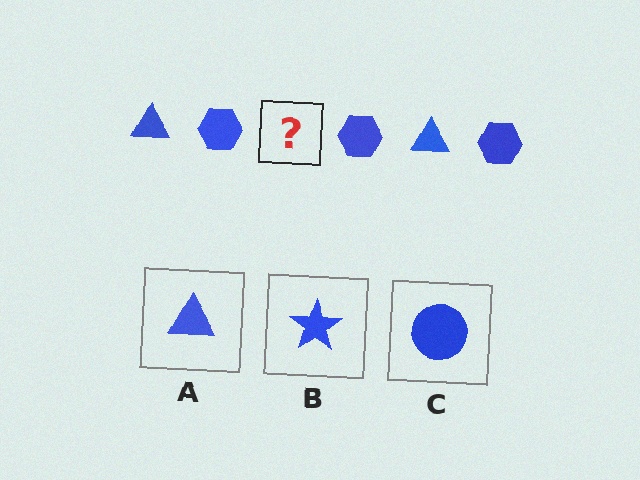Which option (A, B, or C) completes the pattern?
A.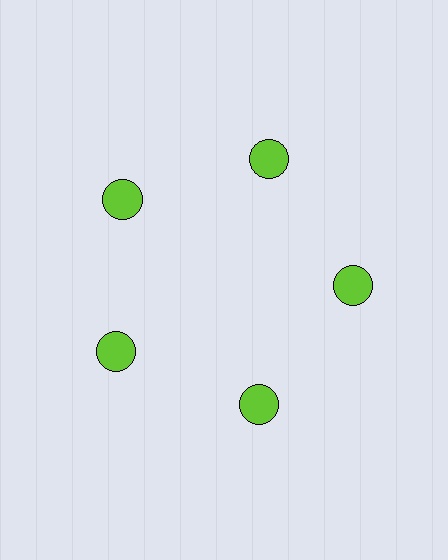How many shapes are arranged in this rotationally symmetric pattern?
There are 5 shapes, arranged in 5 groups of 1.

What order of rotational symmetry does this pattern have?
This pattern has 5-fold rotational symmetry.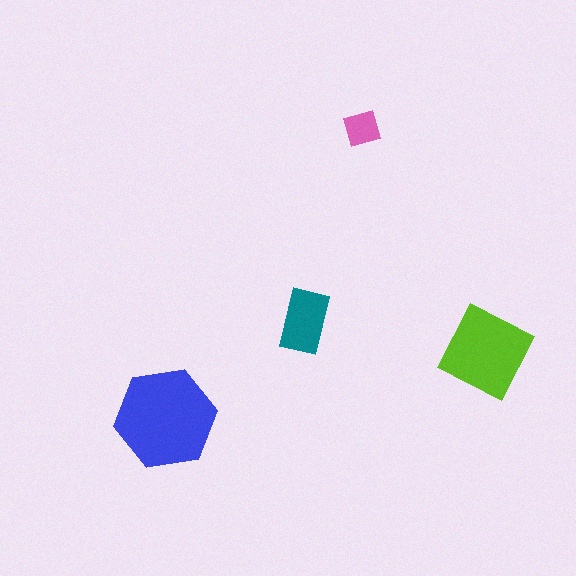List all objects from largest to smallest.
The blue hexagon, the lime diamond, the teal rectangle, the pink square.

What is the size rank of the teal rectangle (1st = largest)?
3rd.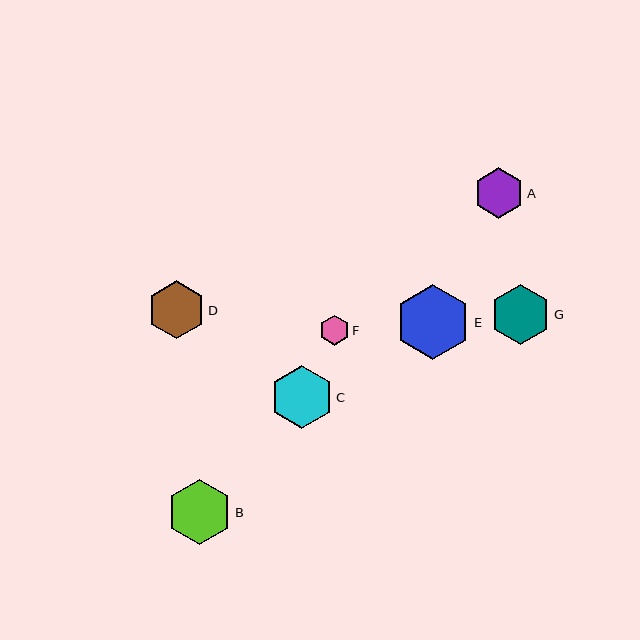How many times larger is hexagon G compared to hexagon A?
Hexagon G is approximately 1.2 times the size of hexagon A.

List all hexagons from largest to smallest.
From largest to smallest: E, B, C, G, D, A, F.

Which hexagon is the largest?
Hexagon E is the largest with a size of approximately 75 pixels.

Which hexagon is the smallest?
Hexagon F is the smallest with a size of approximately 30 pixels.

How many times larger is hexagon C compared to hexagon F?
Hexagon C is approximately 2.1 times the size of hexagon F.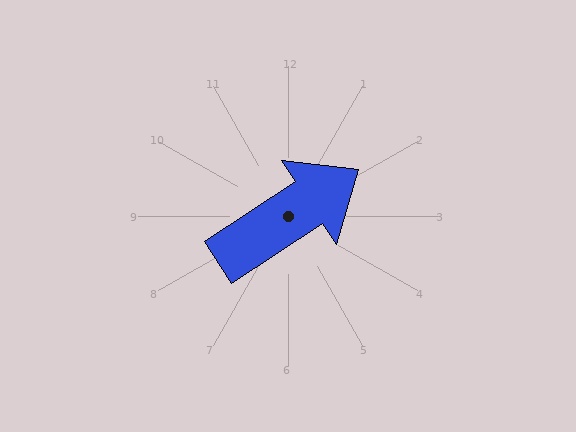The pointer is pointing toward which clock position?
Roughly 2 o'clock.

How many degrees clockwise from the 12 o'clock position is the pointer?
Approximately 57 degrees.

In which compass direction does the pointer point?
Northeast.